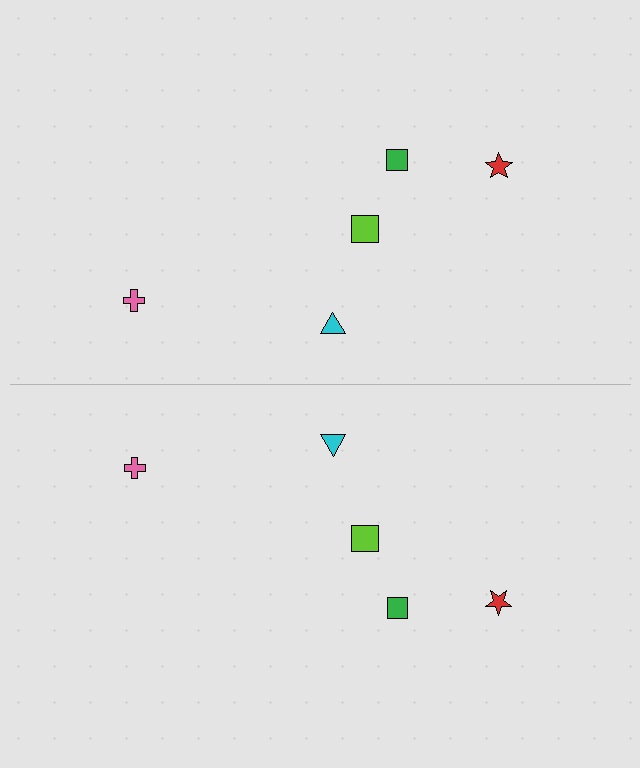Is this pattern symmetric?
Yes, this pattern has bilateral (reflection) symmetry.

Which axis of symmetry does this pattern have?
The pattern has a horizontal axis of symmetry running through the center of the image.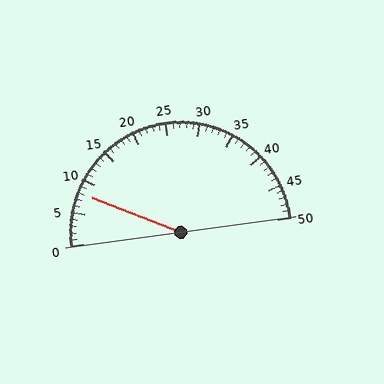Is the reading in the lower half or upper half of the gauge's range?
The reading is in the lower half of the range (0 to 50).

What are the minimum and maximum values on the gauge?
The gauge ranges from 0 to 50.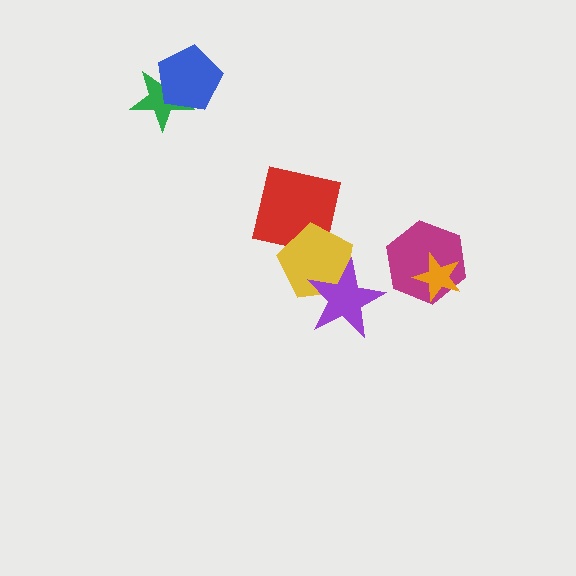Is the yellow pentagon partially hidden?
Yes, it is partially covered by another shape.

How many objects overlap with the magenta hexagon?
1 object overlaps with the magenta hexagon.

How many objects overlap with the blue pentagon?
1 object overlaps with the blue pentagon.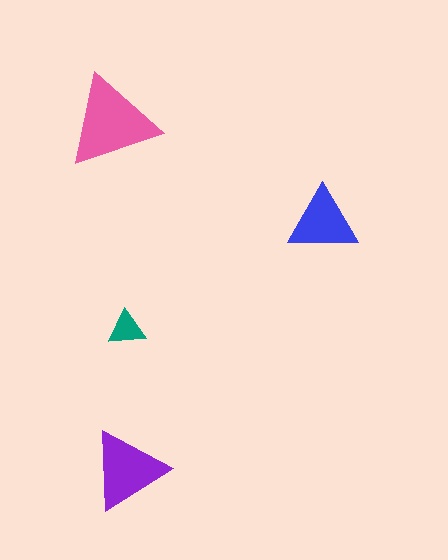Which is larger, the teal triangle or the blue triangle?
The blue one.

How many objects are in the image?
There are 4 objects in the image.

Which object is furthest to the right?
The blue triangle is rightmost.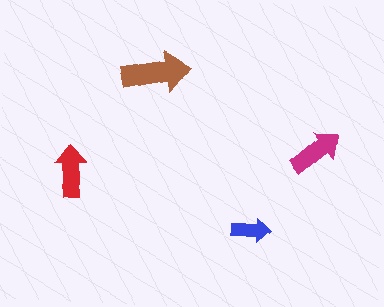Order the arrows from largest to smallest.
the brown one, the magenta one, the red one, the blue one.